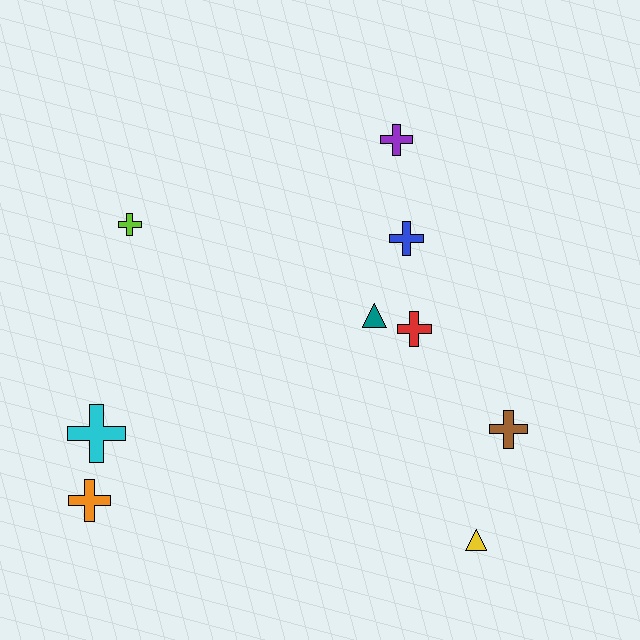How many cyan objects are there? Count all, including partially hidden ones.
There is 1 cyan object.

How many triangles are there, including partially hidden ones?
There are 2 triangles.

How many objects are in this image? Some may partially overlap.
There are 9 objects.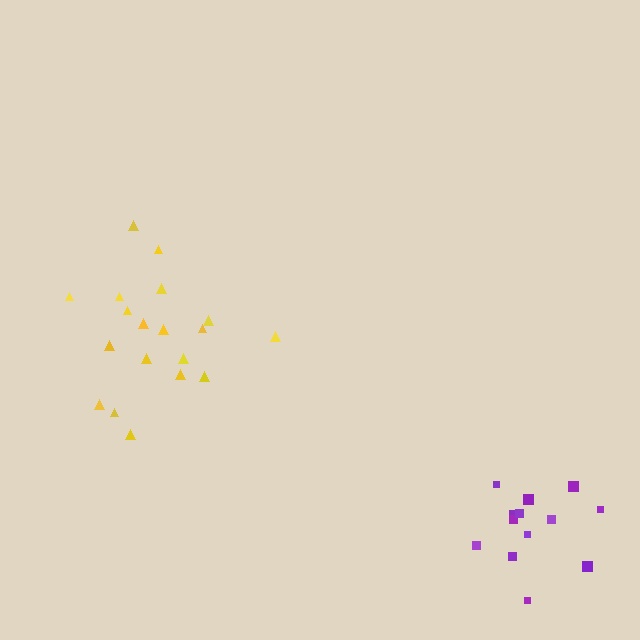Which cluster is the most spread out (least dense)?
Yellow.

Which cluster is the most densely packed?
Purple.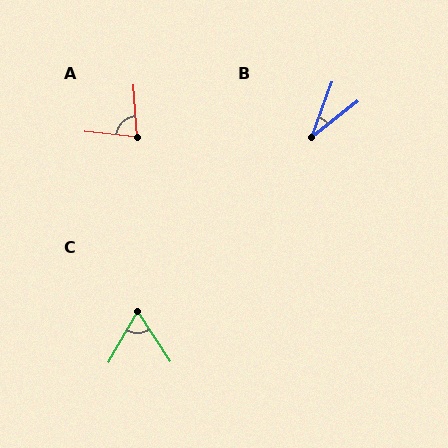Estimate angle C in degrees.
Approximately 63 degrees.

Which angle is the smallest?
B, at approximately 32 degrees.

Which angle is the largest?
A, at approximately 80 degrees.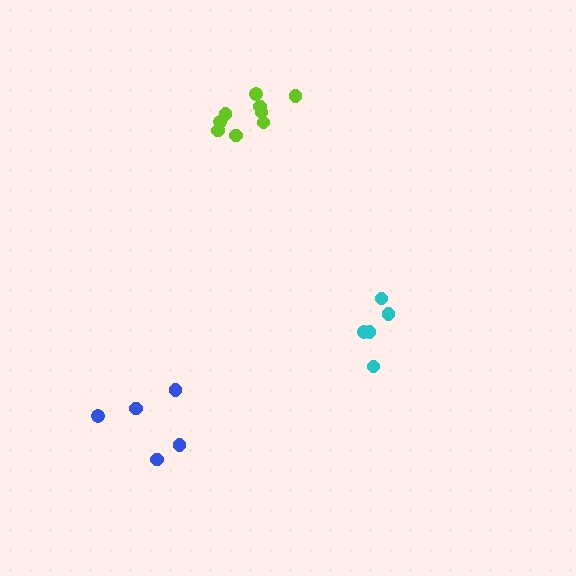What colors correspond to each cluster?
The clusters are colored: blue, cyan, lime.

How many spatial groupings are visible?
There are 3 spatial groupings.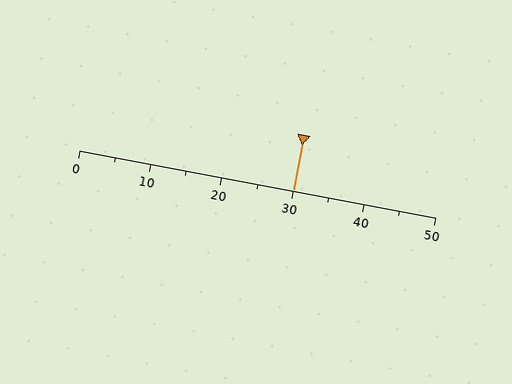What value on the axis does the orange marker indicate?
The marker indicates approximately 30.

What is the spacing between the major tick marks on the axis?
The major ticks are spaced 10 apart.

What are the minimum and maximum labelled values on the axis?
The axis runs from 0 to 50.